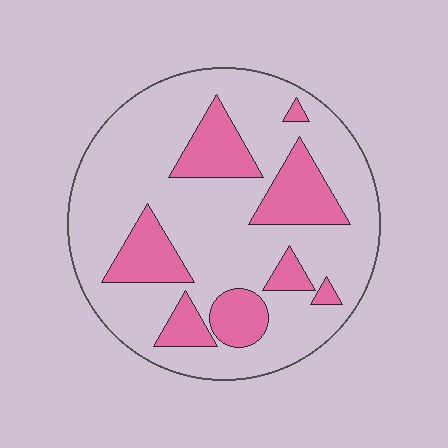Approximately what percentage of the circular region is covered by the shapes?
Approximately 25%.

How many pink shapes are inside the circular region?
8.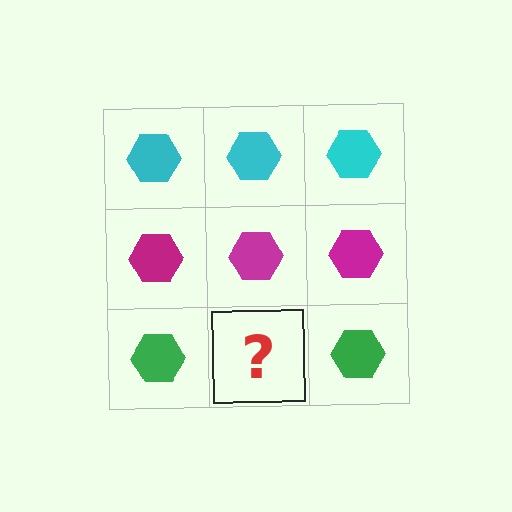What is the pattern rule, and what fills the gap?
The rule is that each row has a consistent color. The gap should be filled with a green hexagon.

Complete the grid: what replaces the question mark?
The question mark should be replaced with a green hexagon.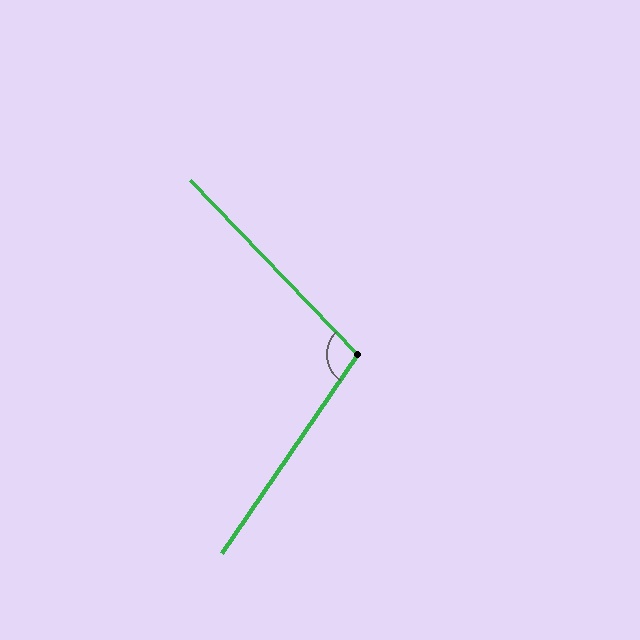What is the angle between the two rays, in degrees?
Approximately 102 degrees.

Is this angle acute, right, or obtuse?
It is obtuse.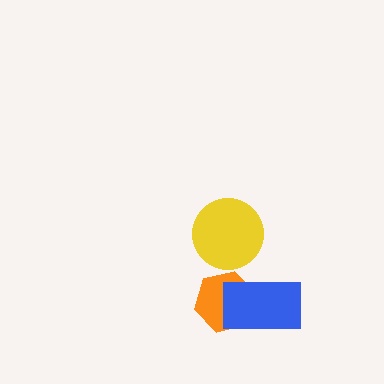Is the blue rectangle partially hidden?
No, no other shape covers it.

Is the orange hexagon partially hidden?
Yes, it is partially covered by another shape.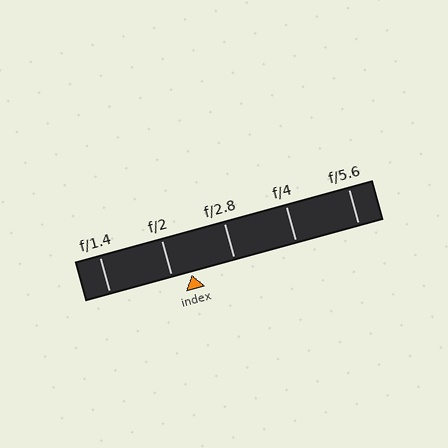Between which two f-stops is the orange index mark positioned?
The index mark is between f/2 and f/2.8.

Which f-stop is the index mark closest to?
The index mark is closest to f/2.